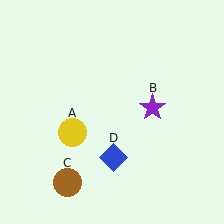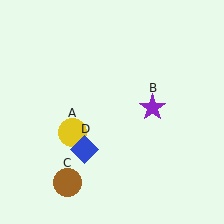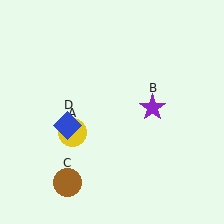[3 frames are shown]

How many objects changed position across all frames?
1 object changed position: blue diamond (object D).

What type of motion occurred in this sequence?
The blue diamond (object D) rotated clockwise around the center of the scene.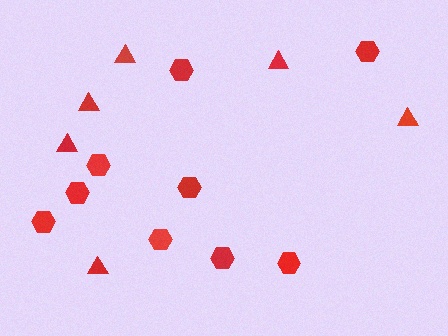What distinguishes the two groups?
There are 2 groups: one group of hexagons (9) and one group of triangles (6).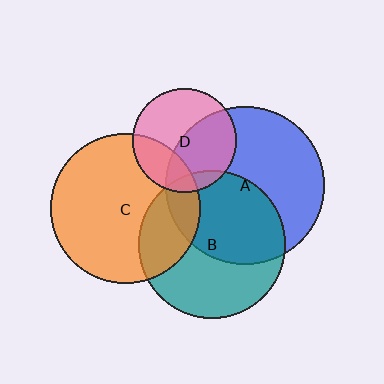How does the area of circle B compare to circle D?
Approximately 2.0 times.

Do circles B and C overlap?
Yes.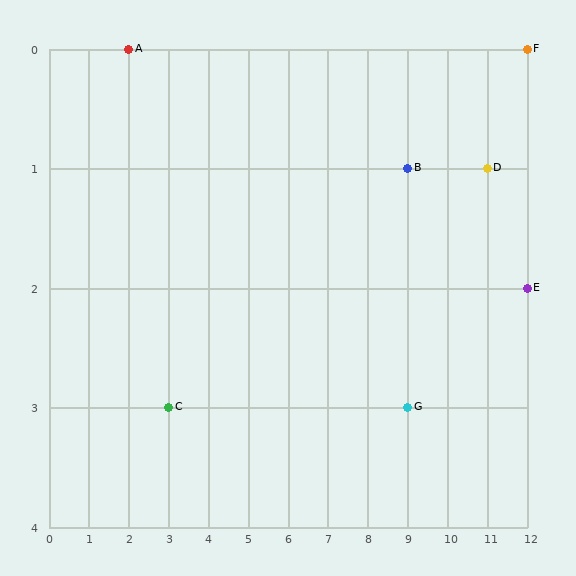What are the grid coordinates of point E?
Point E is at grid coordinates (12, 2).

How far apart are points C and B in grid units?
Points C and B are 6 columns and 2 rows apart (about 6.3 grid units diagonally).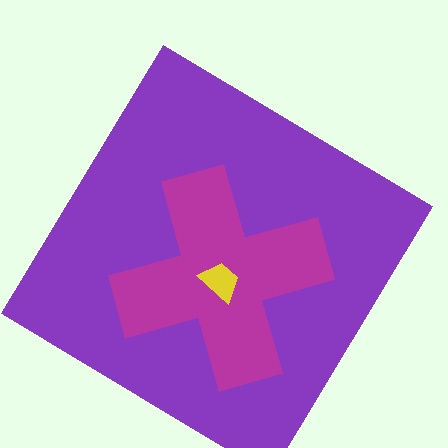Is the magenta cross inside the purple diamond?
Yes.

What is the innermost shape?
The yellow trapezoid.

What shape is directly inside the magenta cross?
The yellow trapezoid.